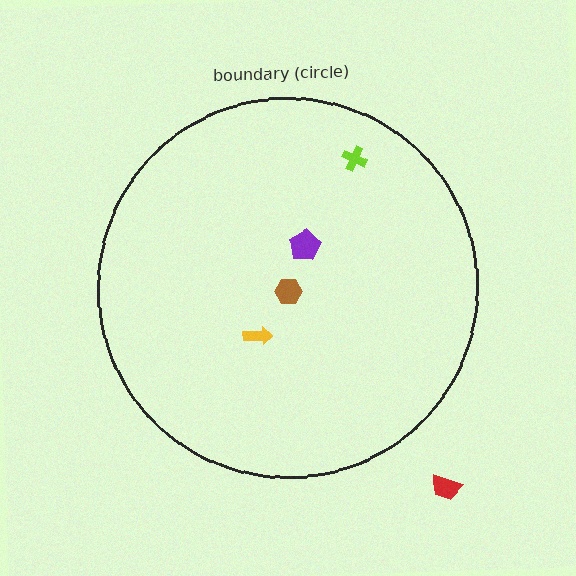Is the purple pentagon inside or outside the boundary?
Inside.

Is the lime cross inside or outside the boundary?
Inside.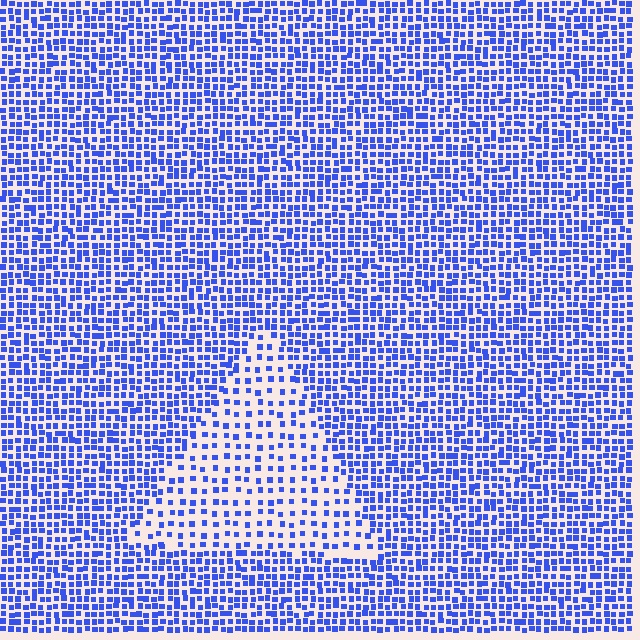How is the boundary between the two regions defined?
The boundary is defined by a change in element density (approximately 2.1x ratio). All elements are the same color, size, and shape.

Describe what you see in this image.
The image contains small blue elements arranged at two different densities. A triangle-shaped region is visible where the elements are less densely packed than the surrounding area.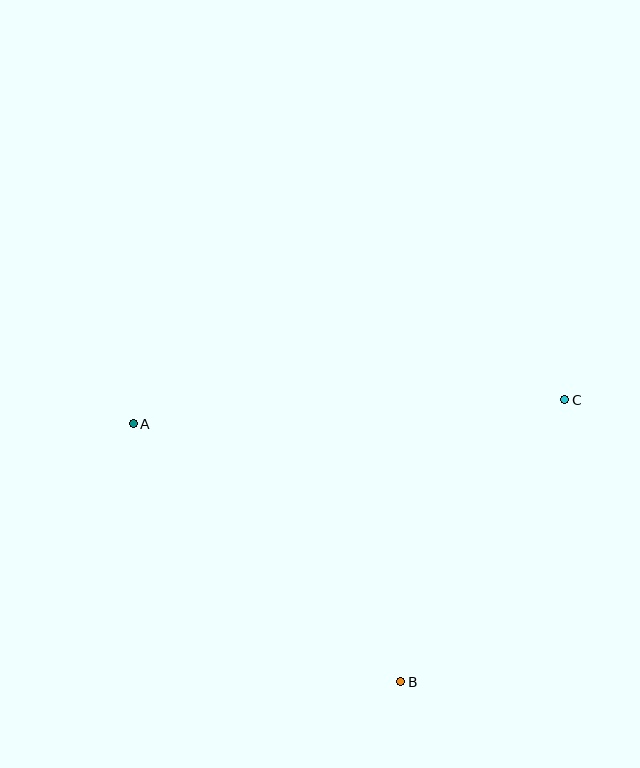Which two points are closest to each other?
Points B and C are closest to each other.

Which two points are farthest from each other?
Points A and C are farthest from each other.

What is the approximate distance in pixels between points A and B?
The distance between A and B is approximately 372 pixels.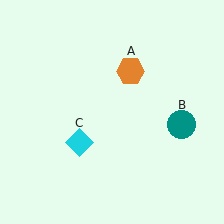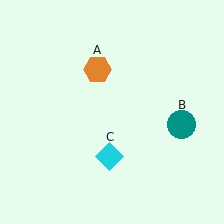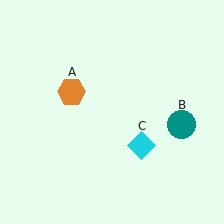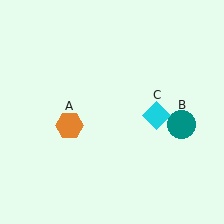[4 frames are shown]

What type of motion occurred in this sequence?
The orange hexagon (object A), cyan diamond (object C) rotated counterclockwise around the center of the scene.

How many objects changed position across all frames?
2 objects changed position: orange hexagon (object A), cyan diamond (object C).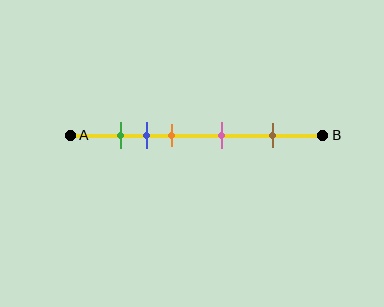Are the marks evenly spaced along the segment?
No, the marks are not evenly spaced.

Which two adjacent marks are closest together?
The green and blue marks are the closest adjacent pair.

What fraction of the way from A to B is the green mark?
The green mark is approximately 20% (0.2) of the way from A to B.